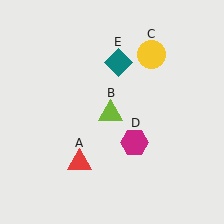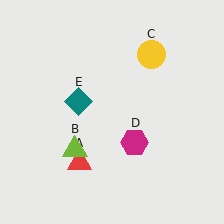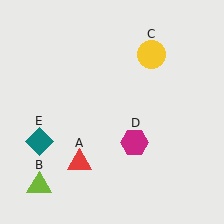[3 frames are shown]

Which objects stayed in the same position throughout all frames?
Red triangle (object A) and yellow circle (object C) and magenta hexagon (object D) remained stationary.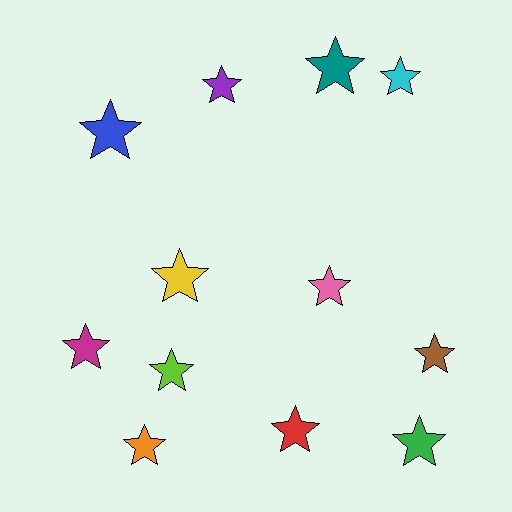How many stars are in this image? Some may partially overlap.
There are 12 stars.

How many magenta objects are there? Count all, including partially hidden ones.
There is 1 magenta object.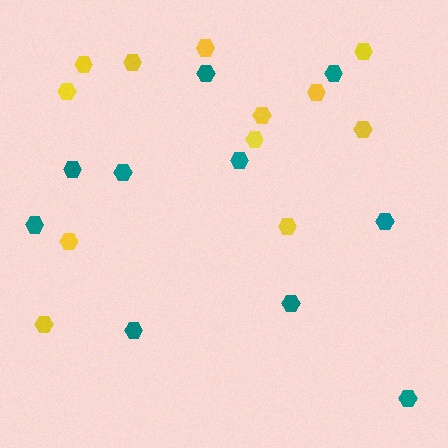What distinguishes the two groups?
There are 2 groups: one group of yellow hexagons (12) and one group of teal hexagons (10).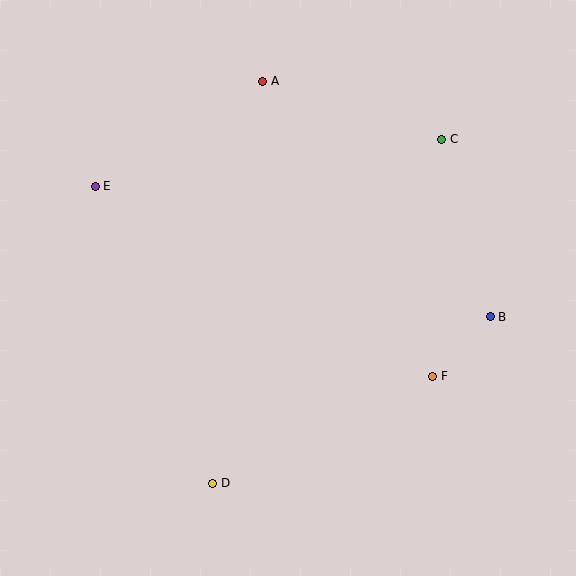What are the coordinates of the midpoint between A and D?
The midpoint between A and D is at (238, 282).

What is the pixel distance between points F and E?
The distance between F and E is 388 pixels.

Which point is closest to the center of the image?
Point F at (433, 376) is closest to the center.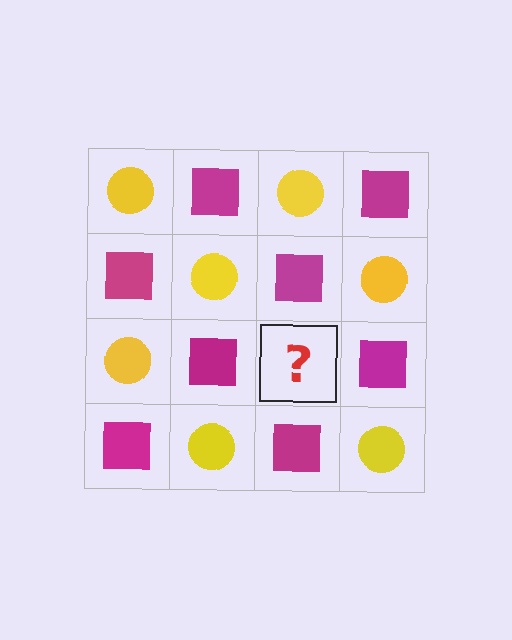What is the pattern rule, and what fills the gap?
The rule is that it alternates yellow circle and magenta square in a checkerboard pattern. The gap should be filled with a yellow circle.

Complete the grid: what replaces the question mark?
The question mark should be replaced with a yellow circle.